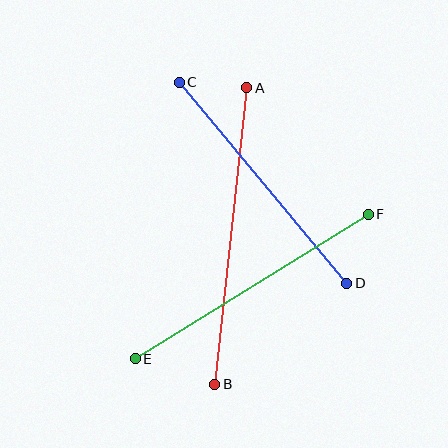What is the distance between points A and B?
The distance is approximately 298 pixels.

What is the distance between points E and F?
The distance is approximately 274 pixels.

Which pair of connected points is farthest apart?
Points A and B are farthest apart.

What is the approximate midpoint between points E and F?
The midpoint is at approximately (252, 287) pixels.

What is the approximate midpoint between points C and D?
The midpoint is at approximately (263, 183) pixels.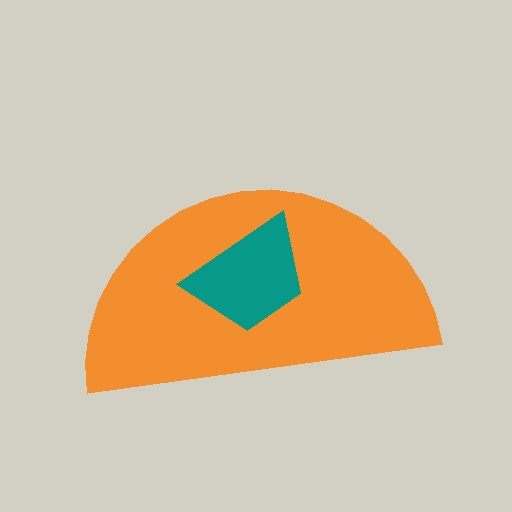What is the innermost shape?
The teal trapezoid.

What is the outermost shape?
The orange semicircle.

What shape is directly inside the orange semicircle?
The teal trapezoid.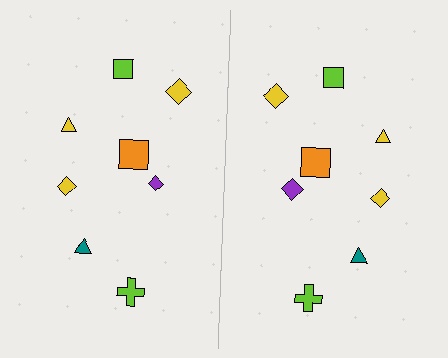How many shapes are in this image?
There are 16 shapes in this image.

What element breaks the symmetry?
The purple diamond on the right side has a different size than its mirror counterpart.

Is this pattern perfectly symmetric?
No, the pattern is not perfectly symmetric. The purple diamond on the right side has a different size than its mirror counterpart.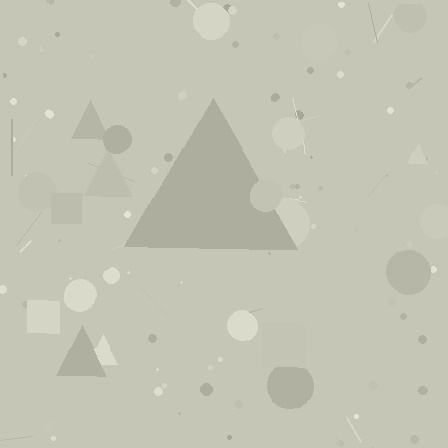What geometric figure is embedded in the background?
A triangle is embedded in the background.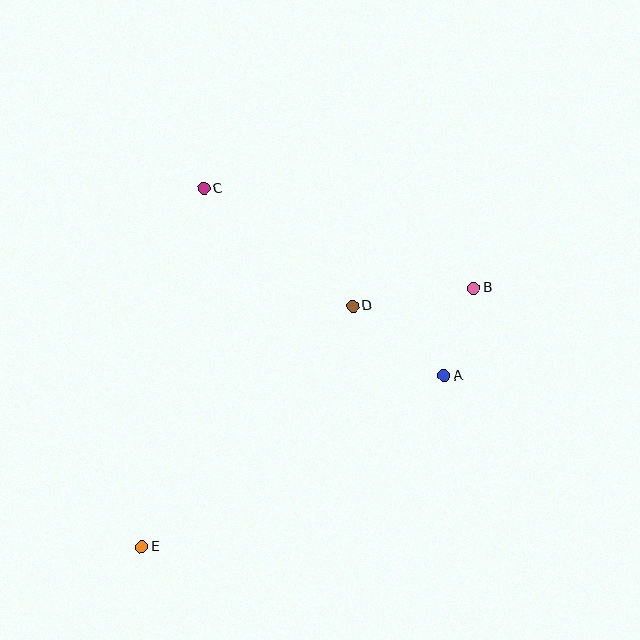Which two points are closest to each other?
Points A and B are closest to each other.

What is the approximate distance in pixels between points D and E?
The distance between D and E is approximately 320 pixels.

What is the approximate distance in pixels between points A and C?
The distance between A and C is approximately 305 pixels.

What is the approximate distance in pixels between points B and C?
The distance between B and C is approximately 288 pixels.